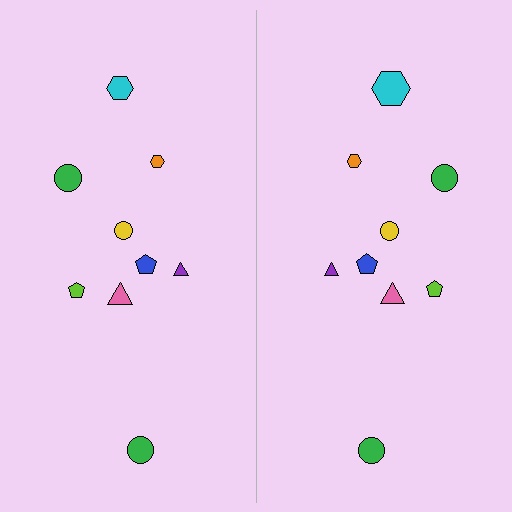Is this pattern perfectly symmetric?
No, the pattern is not perfectly symmetric. The cyan hexagon on the right side has a different size than its mirror counterpart.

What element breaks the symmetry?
The cyan hexagon on the right side has a different size than its mirror counterpart.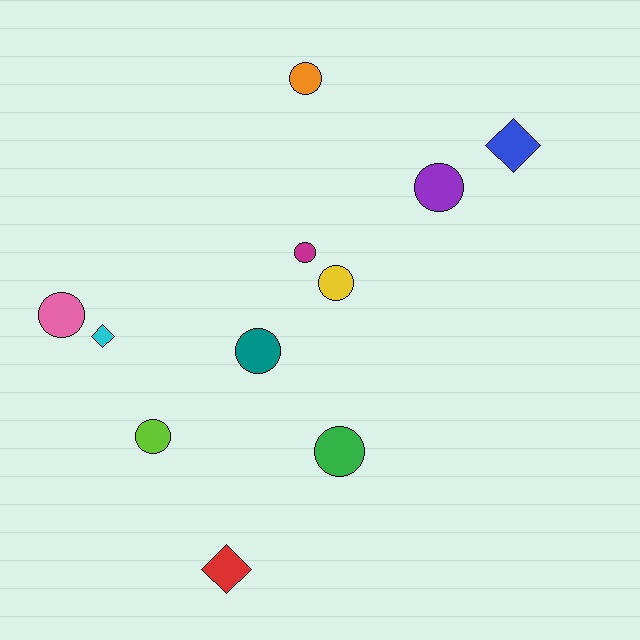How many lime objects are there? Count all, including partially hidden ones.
There is 1 lime object.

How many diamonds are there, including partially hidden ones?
There are 3 diamonds.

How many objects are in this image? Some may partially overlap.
There are 11 objects.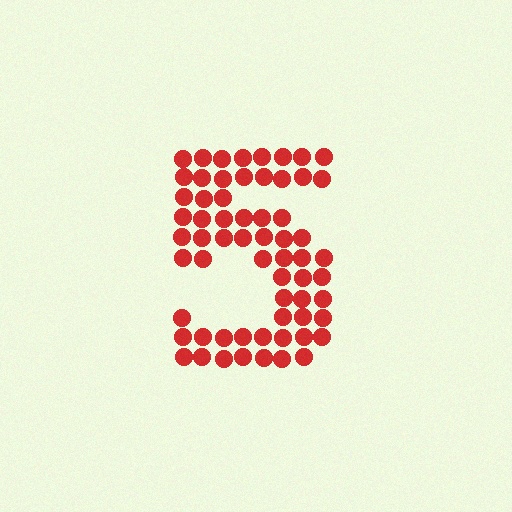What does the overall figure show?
The overall figure shows the digit 5.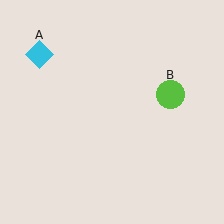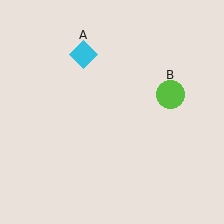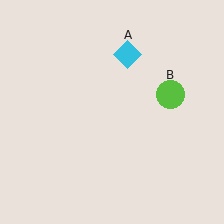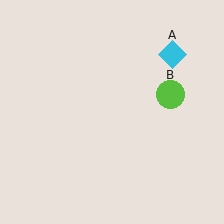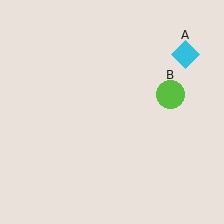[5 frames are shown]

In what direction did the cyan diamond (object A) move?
The cyan diamond (object A) moved right.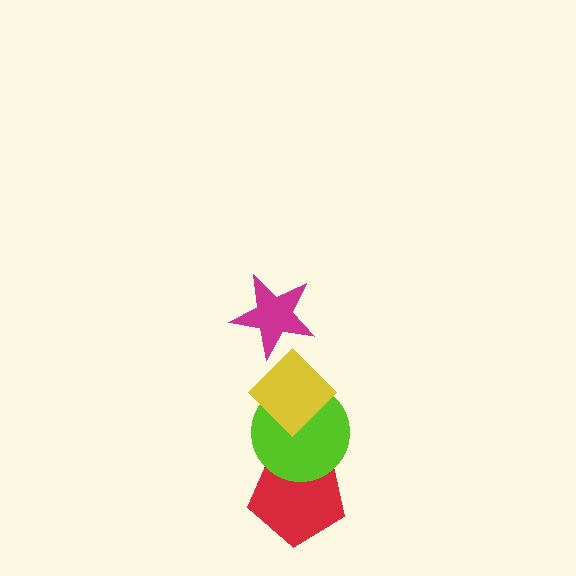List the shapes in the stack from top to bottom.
From top to bottom: the magenta star, the yellow diamond, the lime circle, the red pentagon.